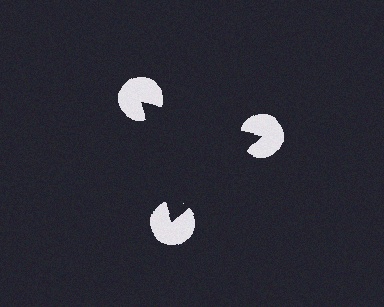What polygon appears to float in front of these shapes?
An illusory triangle — its edges are inferred from the aligned wedge cuts in the pac-man discs, not physically drawn.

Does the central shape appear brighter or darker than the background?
It typically appears slightly darker than the background, even though no actual brightness change is drawn.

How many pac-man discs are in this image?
There are 3 — one at each vertex of the illusory triangle.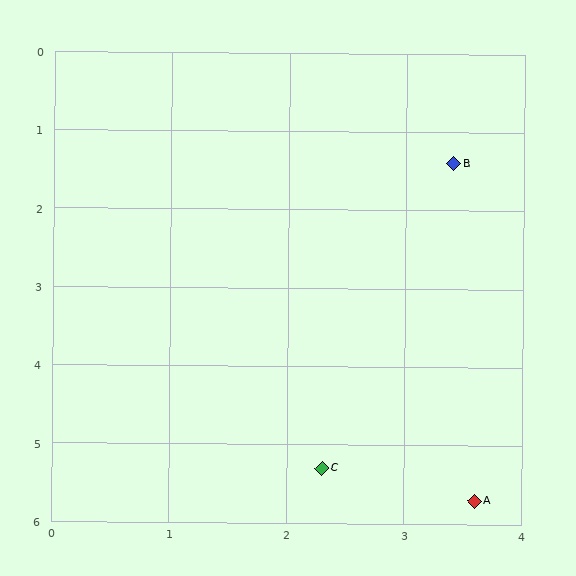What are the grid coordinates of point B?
Point B is at approximately (3.4, 1.4).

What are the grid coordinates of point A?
Point A is at approximately (3.6, 5.7).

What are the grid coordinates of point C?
Point C is at approximately (2.3, 5.3).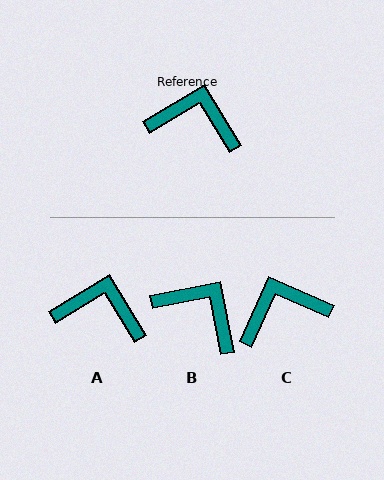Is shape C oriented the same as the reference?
No, it is off by about 35 degrees.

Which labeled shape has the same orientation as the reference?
A.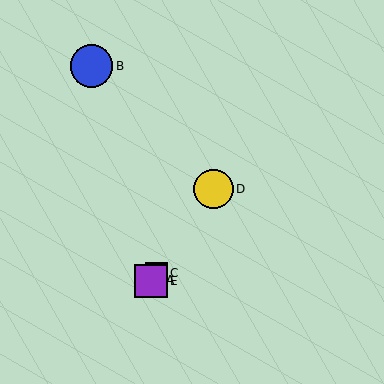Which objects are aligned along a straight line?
Objects A, C, D, E are aligned along a straight line.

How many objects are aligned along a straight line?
4 objects (A, C, D, E) are aligned along a straight line.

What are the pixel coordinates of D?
Object D is at (214, 189).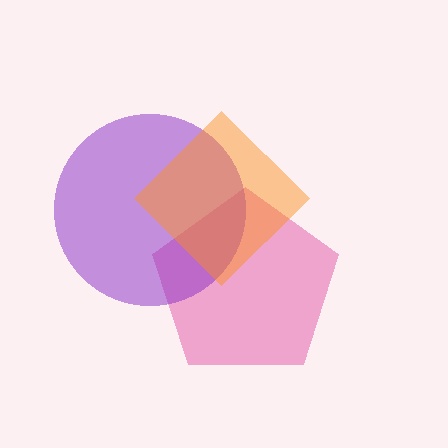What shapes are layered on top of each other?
The layered shapes are: a pink pentagon, a purple circle, an orange diamond.